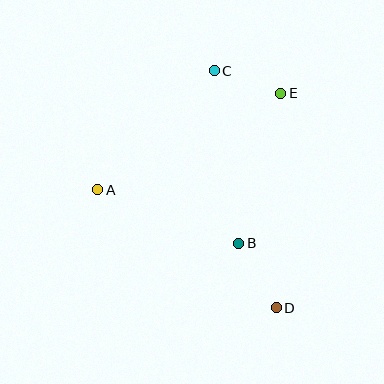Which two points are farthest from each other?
Points C and D are farthest from each other.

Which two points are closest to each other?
Points C and E are closest to each other.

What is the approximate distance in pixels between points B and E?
The distance between B and E is approximately 156 pixels.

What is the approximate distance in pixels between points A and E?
The distance between A and E is approximately 207 pixels.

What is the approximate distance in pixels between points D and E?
The distance between D and E is approximately 215 pixels.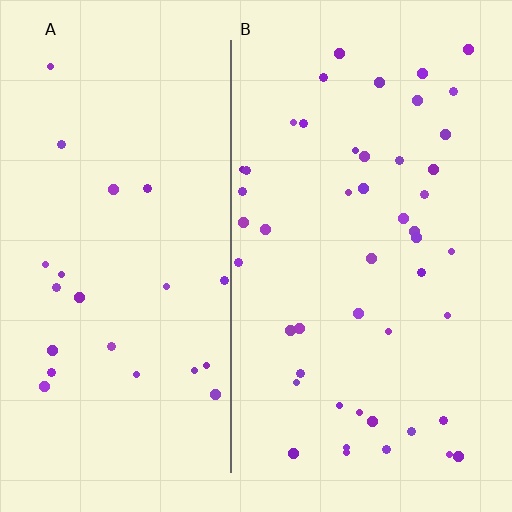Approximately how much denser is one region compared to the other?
Approximately 2.0× — region B over region A.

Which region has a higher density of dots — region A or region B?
B (the right).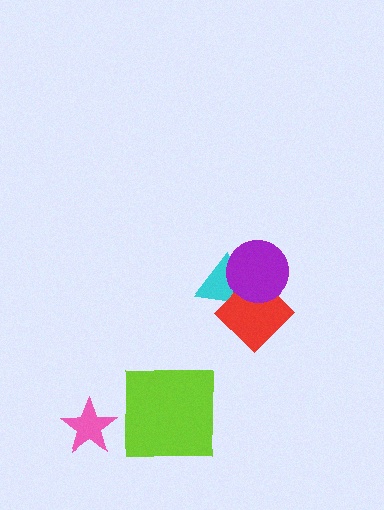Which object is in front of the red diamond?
The purple circle is in front of the red diamond.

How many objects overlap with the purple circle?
2 objects overlap with the purple circle.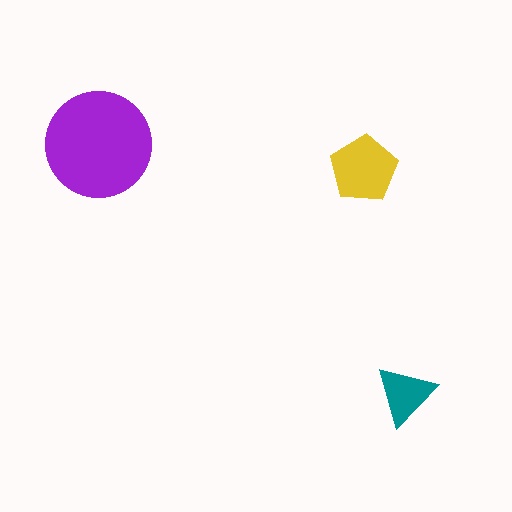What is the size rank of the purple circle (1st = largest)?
1st.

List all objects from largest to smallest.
The purple circle, the yellow pentagon, the teal triangle.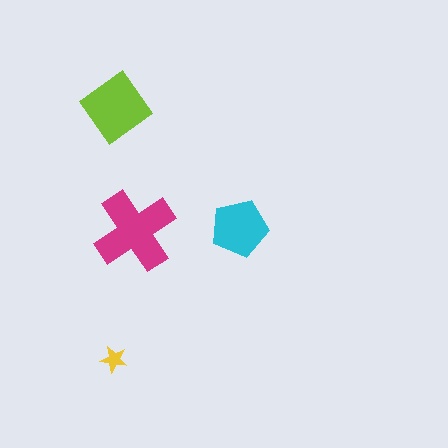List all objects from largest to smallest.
The magenta cross, the lime diamond, the cyan pentagon, the yellow star.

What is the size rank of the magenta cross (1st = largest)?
1st.